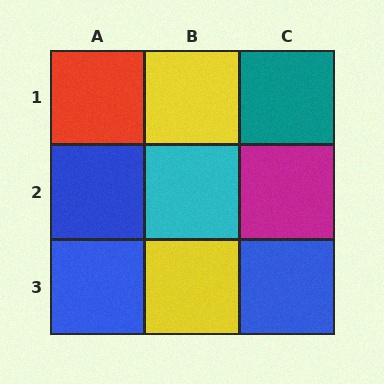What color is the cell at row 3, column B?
Yellow.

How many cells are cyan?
1 cell is cyan.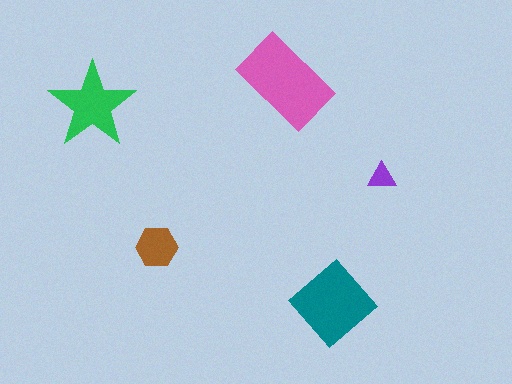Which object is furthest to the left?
The green star is leftmost.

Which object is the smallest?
The purple triangle.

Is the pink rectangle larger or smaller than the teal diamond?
Larger.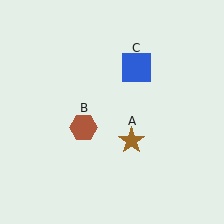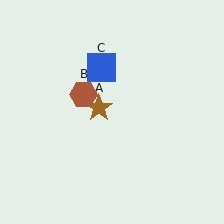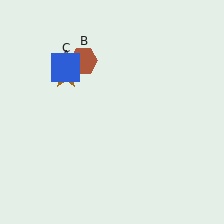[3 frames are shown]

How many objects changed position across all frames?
3 objects changed position: brown star (object A), brown hexagon (object B), blue square (object C).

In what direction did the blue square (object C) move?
The blue square (object C) moved left.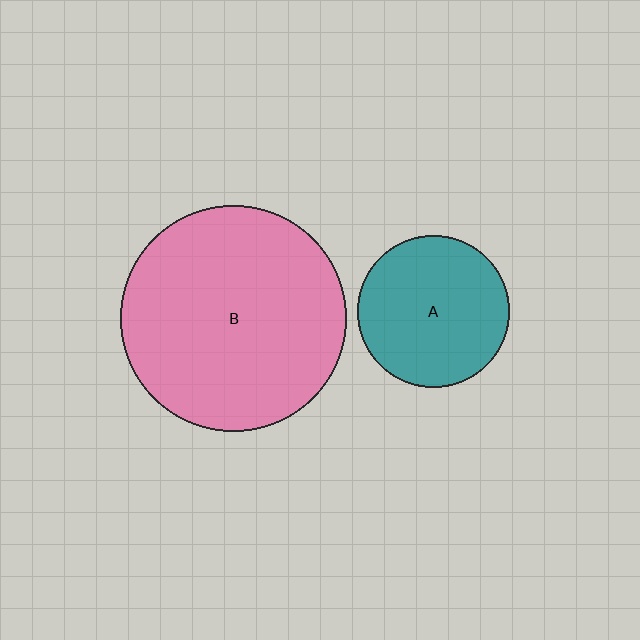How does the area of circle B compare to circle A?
Approximately 2.2 times.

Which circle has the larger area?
Circle B (pink).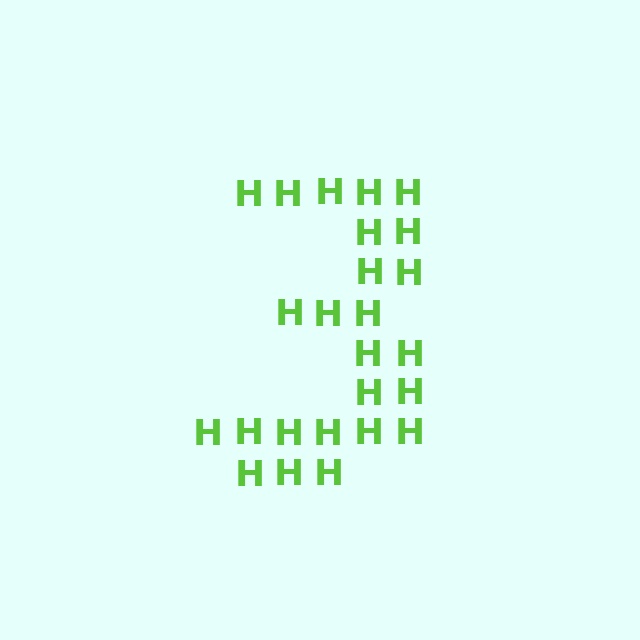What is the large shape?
The large shape is the digit 3.